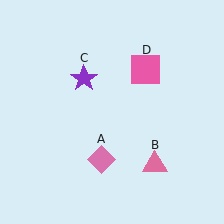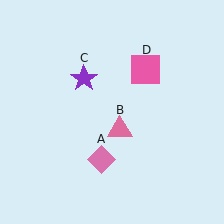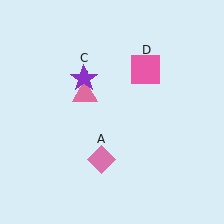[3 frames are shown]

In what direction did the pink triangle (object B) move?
The pink triangle (object B) moved up and to the left.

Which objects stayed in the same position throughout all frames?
Pink diamond (object A) and purple star (object C) and pink square (object D) remained stationary.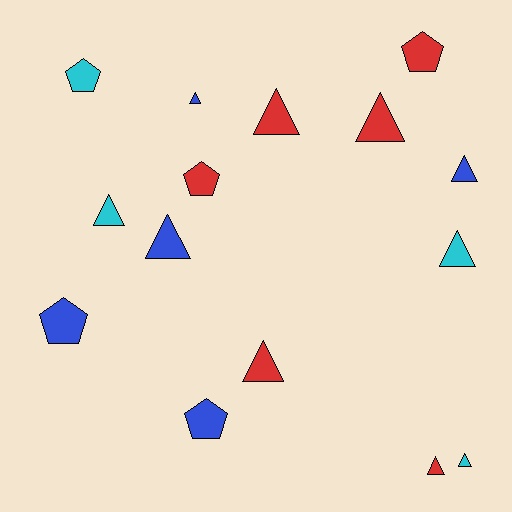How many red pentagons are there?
There are 2 red pentagons.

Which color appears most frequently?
Red, with 6 objects.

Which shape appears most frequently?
Triangle, with 10 objects.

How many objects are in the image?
There are 15 objects.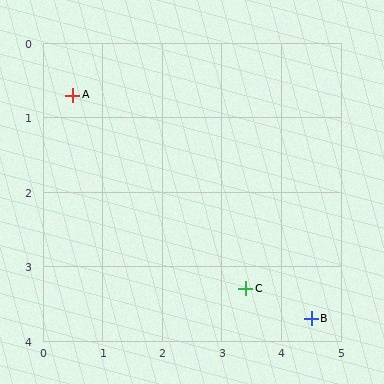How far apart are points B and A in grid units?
Points B and A are about 5.0 grid units apart.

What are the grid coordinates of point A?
Point A is at approximately (0.5, 0.7).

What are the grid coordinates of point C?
Point C is at approximately (3.4, 3.3).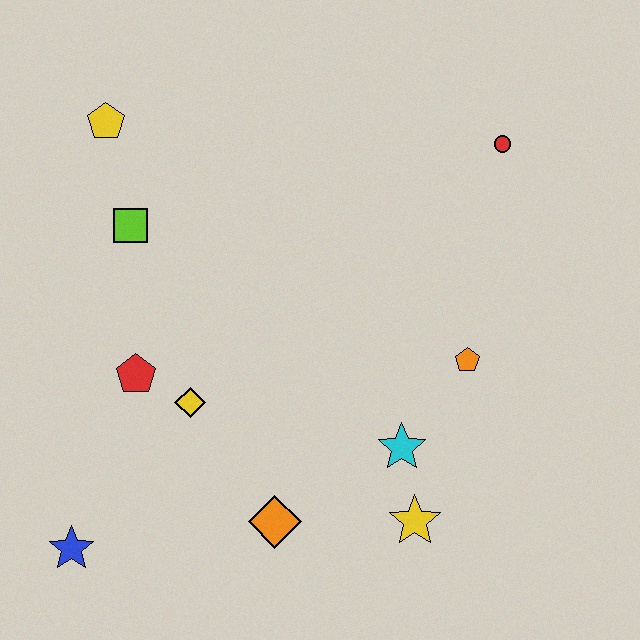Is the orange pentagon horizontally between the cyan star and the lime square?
No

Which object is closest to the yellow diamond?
The red pentagon is closest to the yellow diamond.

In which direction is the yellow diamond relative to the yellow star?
The yellow diamond is to the left of the yellow star.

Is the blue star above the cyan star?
No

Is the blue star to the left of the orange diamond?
Yes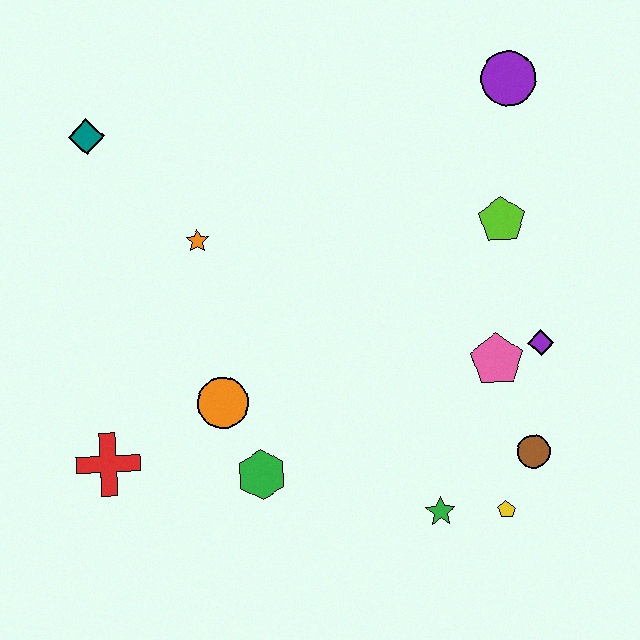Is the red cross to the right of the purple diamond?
No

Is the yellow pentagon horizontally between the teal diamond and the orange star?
No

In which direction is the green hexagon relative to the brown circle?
The green hexagon is to the left of the brown circle.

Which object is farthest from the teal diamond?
The yellow pentagon is farthest from the teal diamond.